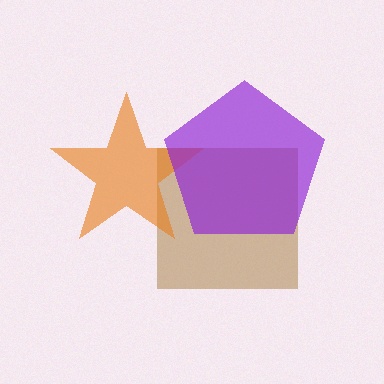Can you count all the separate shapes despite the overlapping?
Yes, there are 3 separate shapes.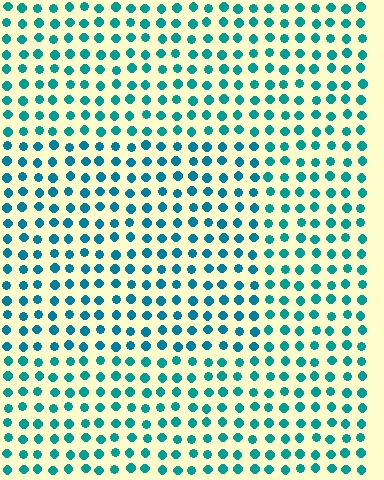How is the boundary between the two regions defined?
The boundary is defined purely by a slight shift in hue (about 16 degrees). Spacing, size, and orientation are identical on both sides.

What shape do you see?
I see a rectangle.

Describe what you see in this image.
The image is filled with small teal elements in a uniform arrangement. A rectangle-shaped region is visible where the elements are tinted to a slightly different hue, forming a subtle color boundary.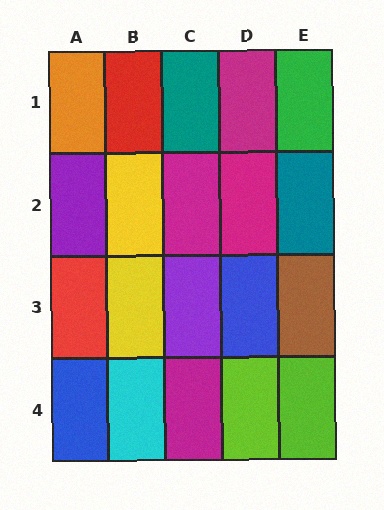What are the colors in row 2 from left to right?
Purple, yellow, magenta, magenta, teal.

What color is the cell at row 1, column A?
Orange.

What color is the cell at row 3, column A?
Red.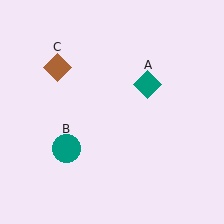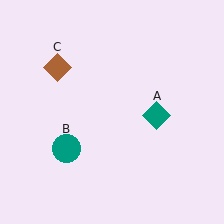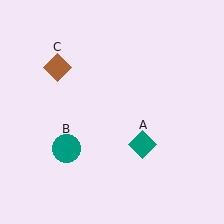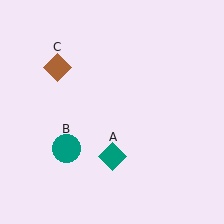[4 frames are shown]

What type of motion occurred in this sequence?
The teal diamond (object A) rotated clockwise around the center of the scene.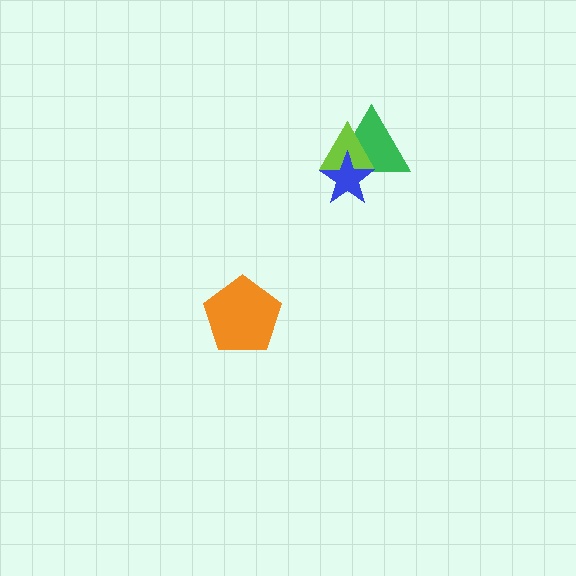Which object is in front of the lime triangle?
The blue star is in front of the lime triangle.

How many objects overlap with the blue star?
2 objects overlap with the blue star.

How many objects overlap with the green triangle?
2 objects overlap with the green triangle.